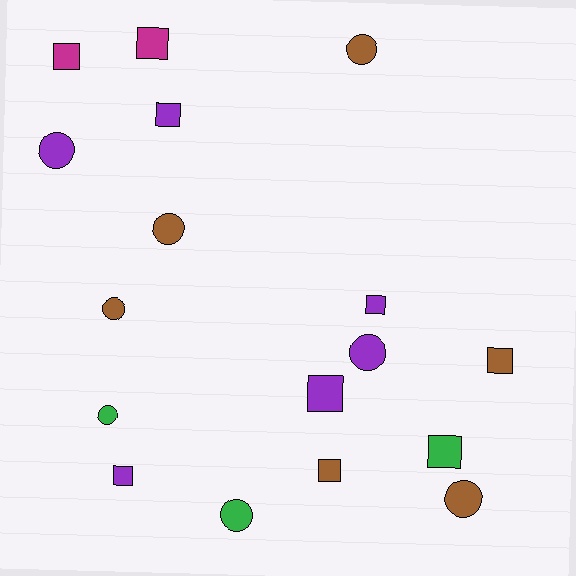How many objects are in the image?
There are 17 objects.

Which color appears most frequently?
Purple, with 6 objects.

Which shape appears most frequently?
Square, with 9 objects.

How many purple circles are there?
There are 2 purple circles.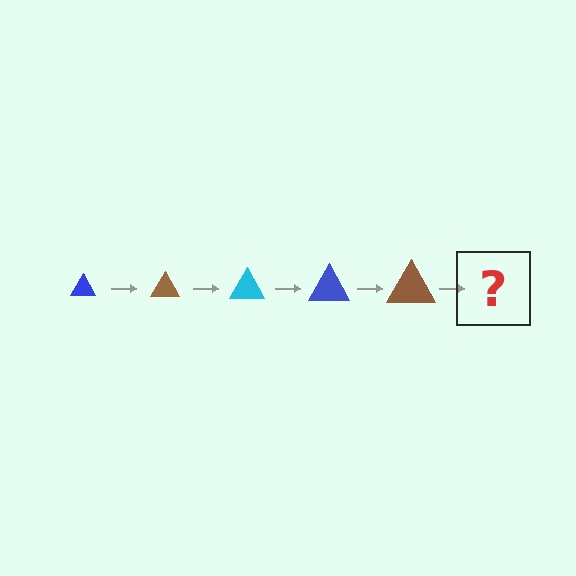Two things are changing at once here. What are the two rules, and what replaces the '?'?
The two rules are that the triangle grows larger each step and the color cycles through blue, brown, and cyan. The '?' should be a cyan triangle, larger than the previous one.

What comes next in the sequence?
The next element should be a cyan triangle, larger than the previous one.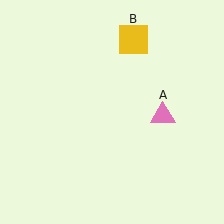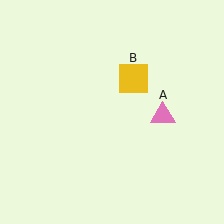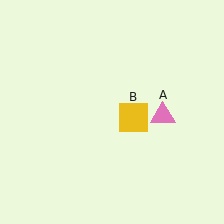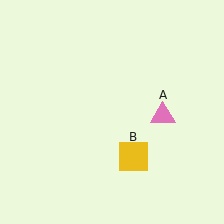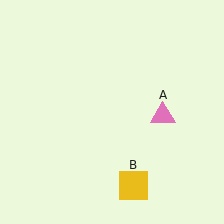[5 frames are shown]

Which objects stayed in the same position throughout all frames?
Pink triangle (object A) remained stationary.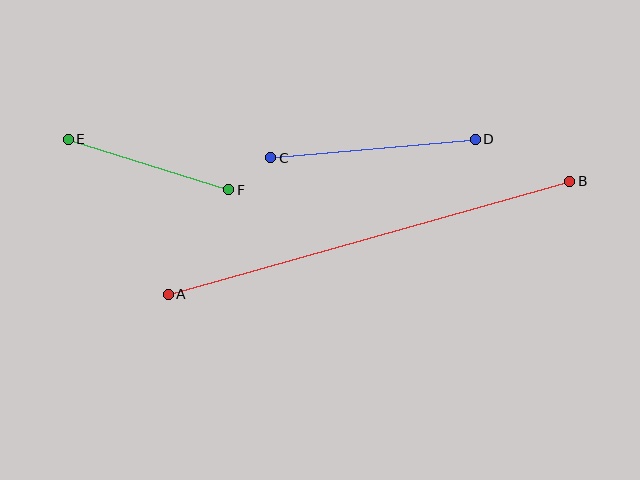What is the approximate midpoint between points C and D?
The midpoint is at approximately (373, 149) pixels.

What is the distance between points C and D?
The distance is approximately 205 pixels.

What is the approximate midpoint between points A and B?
The midpoint is at approximately (369, 238) pixels.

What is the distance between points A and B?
The distance is approximately 417 pixels.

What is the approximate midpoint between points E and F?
The midpoint is at approximately (148, 165) pixels.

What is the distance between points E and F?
The distance is approximately 168 pixels.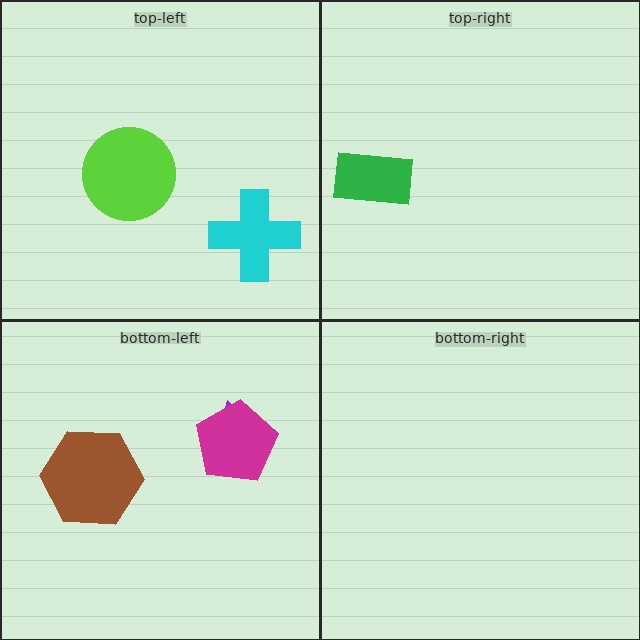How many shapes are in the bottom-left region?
3.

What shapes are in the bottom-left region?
The purple triangle, the magenta pentagon, the brown hexagon.